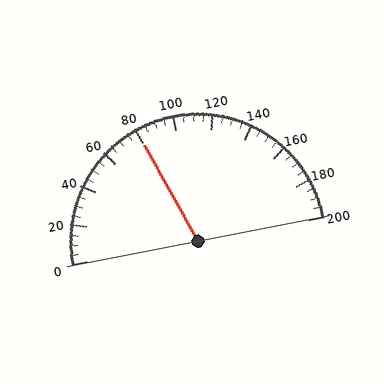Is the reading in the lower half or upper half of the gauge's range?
The reading is in the lower half of the range (0 to 200).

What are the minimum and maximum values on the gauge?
The gauge ranges from 0 to 200.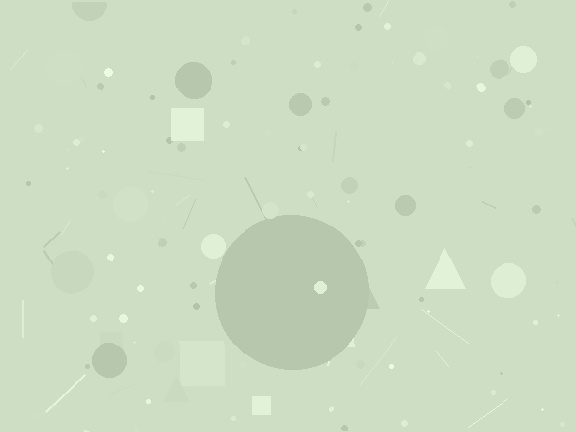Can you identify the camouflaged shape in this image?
The camouflaged shape is a circle.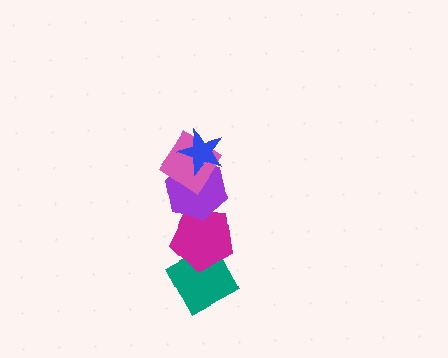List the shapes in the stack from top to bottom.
From top to bottom: the blue star, the pink diamond, the purple hexagon, the magenta pentagon, the teal diamond.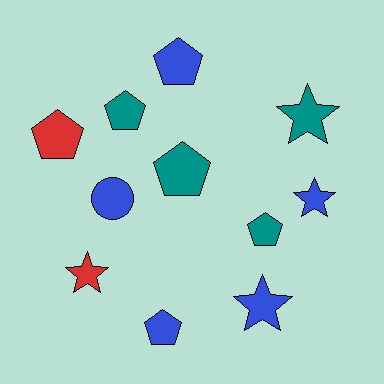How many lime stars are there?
There are no lime stars.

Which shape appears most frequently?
Pentagon, with 6 objects.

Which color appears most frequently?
Blue, with 5 objects.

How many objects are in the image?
There are 11 objects.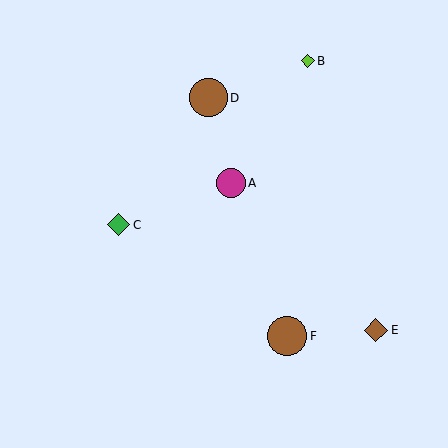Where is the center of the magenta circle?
The center of the magenta circle is at (231, 183).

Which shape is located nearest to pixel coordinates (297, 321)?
The brown circle (labeled F) at (287, 336) is nearest to that location.